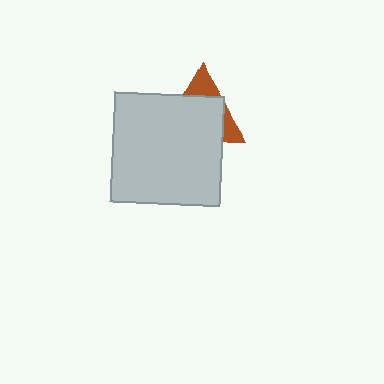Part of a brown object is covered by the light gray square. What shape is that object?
It is a triangle.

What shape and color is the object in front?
The object in front is a light gray square.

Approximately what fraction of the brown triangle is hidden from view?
Roughly 70% of the brown triangle is hidden behind the light gray square.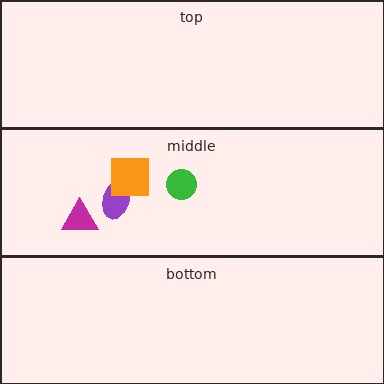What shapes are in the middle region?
The purple ellipse, the green circle, the orange square, the magenta triangle.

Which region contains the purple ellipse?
The middle region.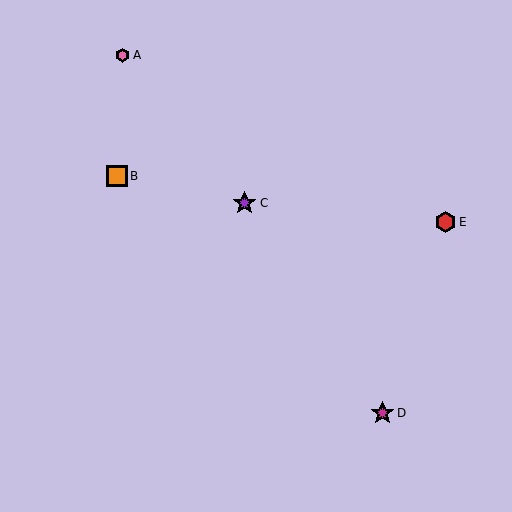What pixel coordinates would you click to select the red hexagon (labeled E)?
Click at (445, 222) to select the red hexagon E.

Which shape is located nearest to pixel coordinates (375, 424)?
The magenta star (labeled D) at (383, 413) is nearest to that location.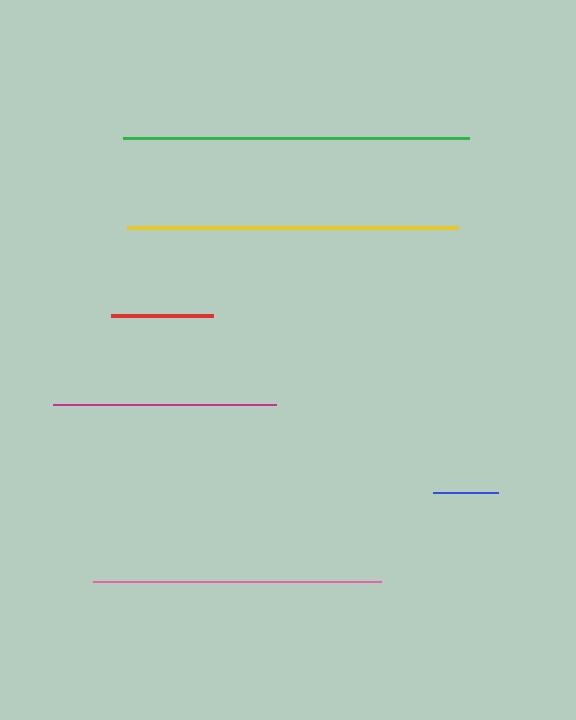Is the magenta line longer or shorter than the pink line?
The pink line is longer than the magenta line.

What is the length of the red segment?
The red segment is approximately 102 pixels long.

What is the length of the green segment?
The green segment is approximately 346 pixels long.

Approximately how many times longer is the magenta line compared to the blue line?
The magenta line is approximately 3.4 times the length of the blue line.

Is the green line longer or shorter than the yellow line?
The green line is longer than the yellow line.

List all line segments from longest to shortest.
From longest to shortest: green, yellow, pink, magenta, red, blue.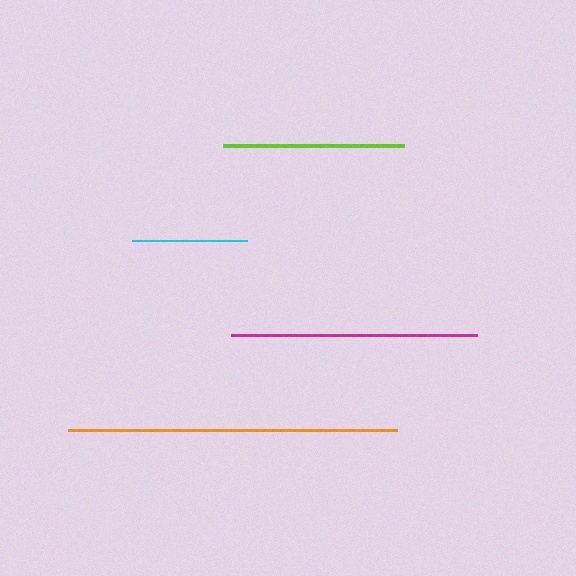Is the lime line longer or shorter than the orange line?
The orange line is longer than the lime line.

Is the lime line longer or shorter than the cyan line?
The lime line is longer than the cyan line.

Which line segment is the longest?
The orange line is the longest at approximately 330 pixels.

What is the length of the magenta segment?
The magenta segment is approximately 246 pixels long.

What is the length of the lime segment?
The lime segment is approximately 181 pixels long.